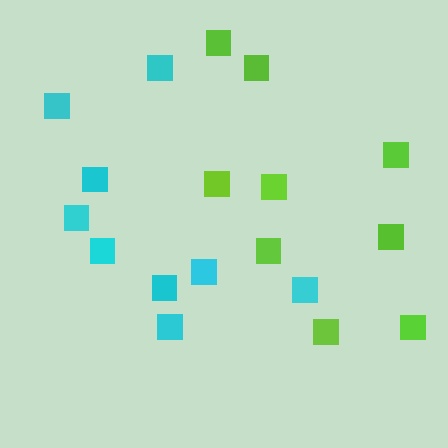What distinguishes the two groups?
There are 2 groups: one group of cyan squares (9) and one group of lime squares (9).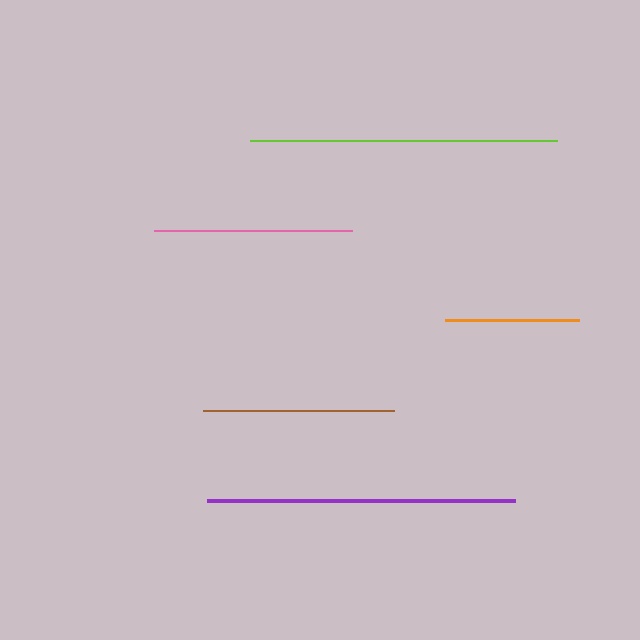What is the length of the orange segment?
The orange segment is approximately 134 pixels long.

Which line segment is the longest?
The purple line is the longest at approximately 308 pixels.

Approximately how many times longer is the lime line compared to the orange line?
The lime line is approximately 2.3 times the length of the orange line.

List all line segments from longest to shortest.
From longest to shortest: purple, lime, pink, brown, orange.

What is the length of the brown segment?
The brown segment is approximately 191 pixels long.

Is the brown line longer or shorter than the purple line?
The purple line is longer than the brown line.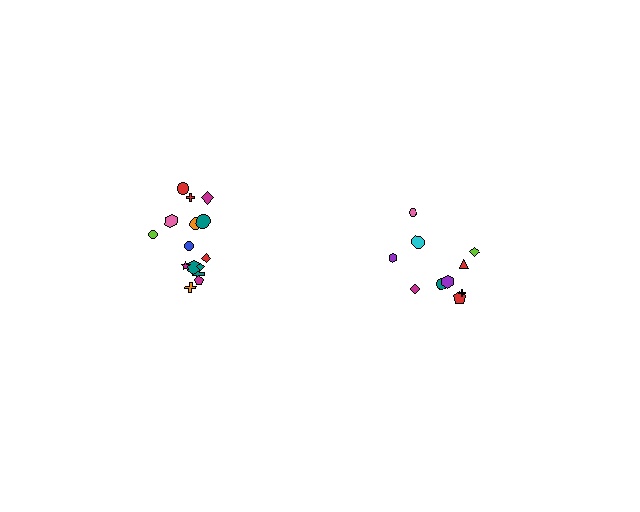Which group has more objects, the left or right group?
The left group.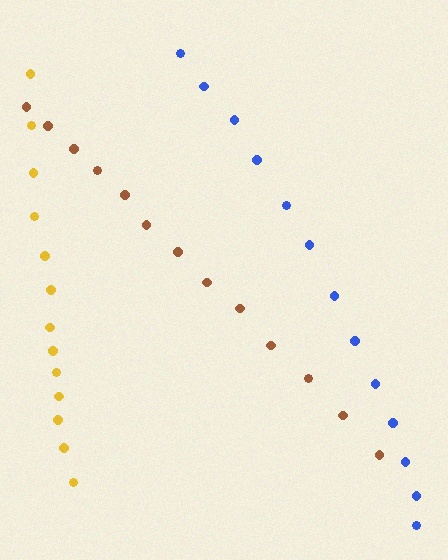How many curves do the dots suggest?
There are 3 distinct paths.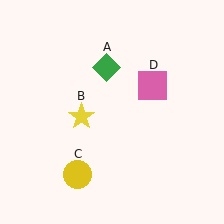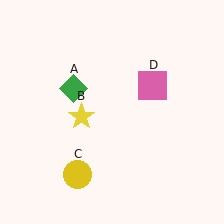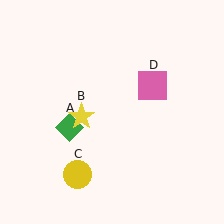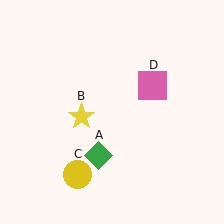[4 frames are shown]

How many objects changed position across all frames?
1 object changed position: green diamond (object A).